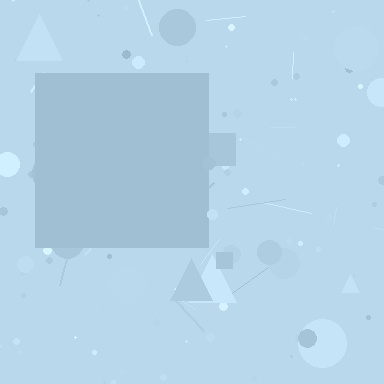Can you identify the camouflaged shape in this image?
The camouflaged shape is a square.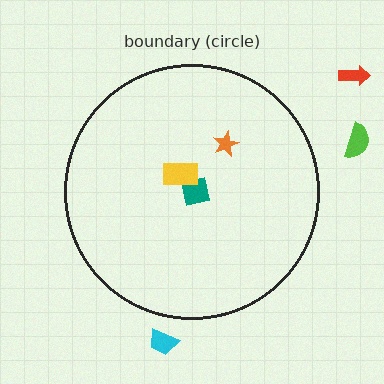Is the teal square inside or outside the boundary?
Inside.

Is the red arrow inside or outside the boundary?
Outside.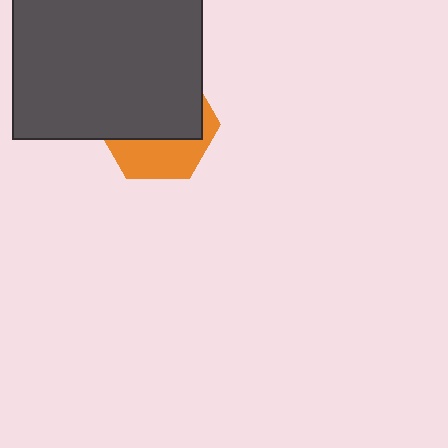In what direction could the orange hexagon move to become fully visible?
The orange hexagon could move down. That would shift it out from behind the dark gray square entirely.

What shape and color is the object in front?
The object in front is a dark gray square.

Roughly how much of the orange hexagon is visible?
A small part of it is visible (roughly 38%).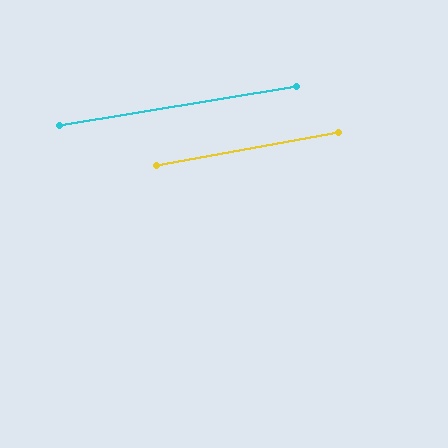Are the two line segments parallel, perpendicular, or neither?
Parallel — their directions differ by only 0.8°.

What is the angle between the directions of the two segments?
Approximately 1 degree.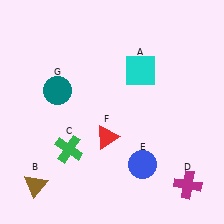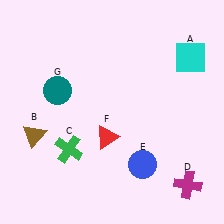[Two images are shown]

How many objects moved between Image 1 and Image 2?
2 objects moved between the two images.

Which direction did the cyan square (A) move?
The cyan square (A) moved right.